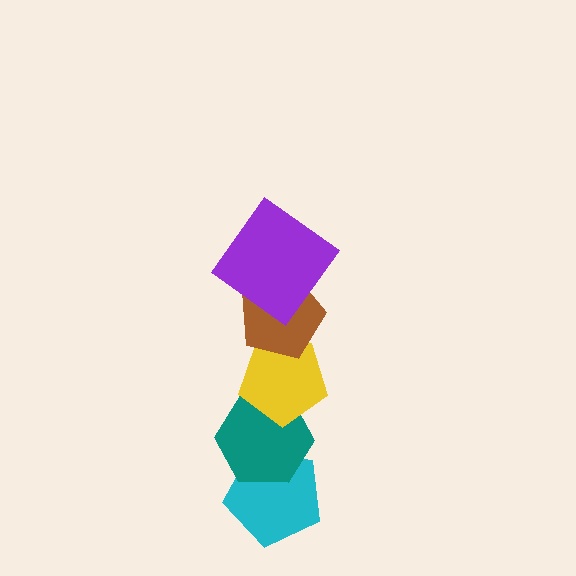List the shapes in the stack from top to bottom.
From top to bottom: the purple diamond, the brown pentagon, the yellow pentagon, the teal hexagon, the cyan pentagon.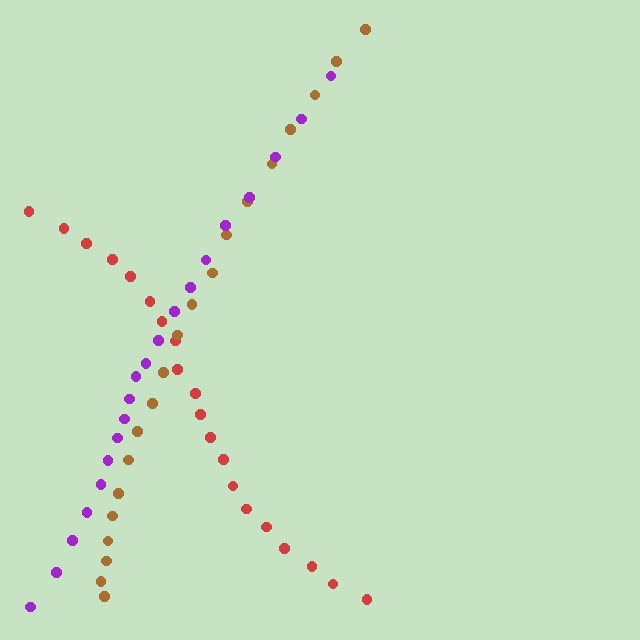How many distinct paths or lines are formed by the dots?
There are 3 distinct paths.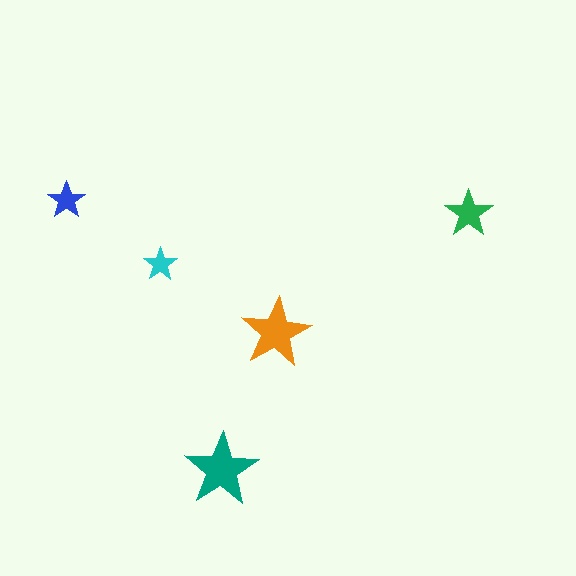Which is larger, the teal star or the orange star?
The teal one.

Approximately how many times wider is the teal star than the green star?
About 1.5 times wider.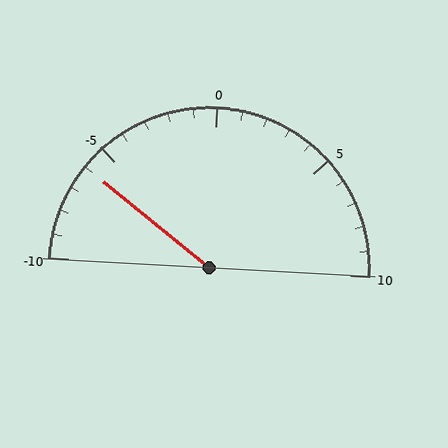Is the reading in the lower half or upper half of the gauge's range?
The reading is in the lower half of the range (-10 to 10).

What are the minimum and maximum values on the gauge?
The gauge ranges from -10 to 10.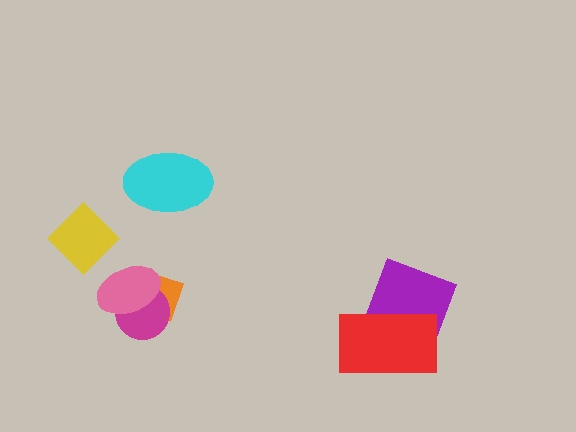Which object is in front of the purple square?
The red rectangle is in front of the purple square.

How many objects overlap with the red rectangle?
1 object overlaps with the red rectangle.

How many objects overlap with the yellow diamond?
0 objects overlap with the yellow diamond.